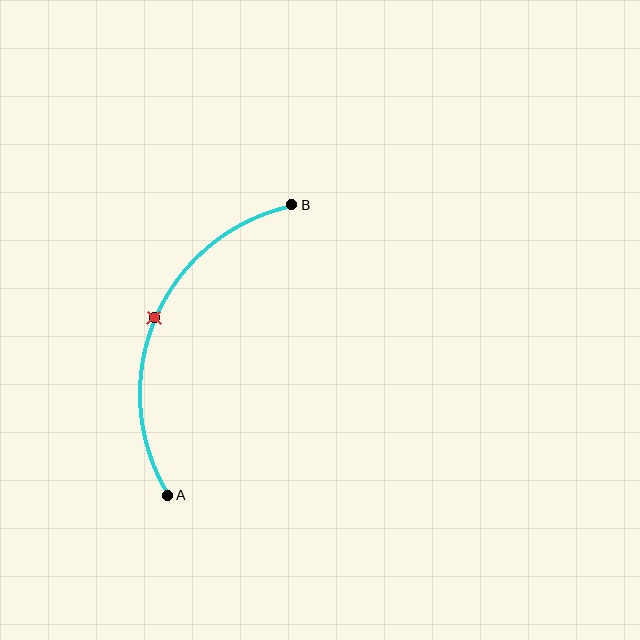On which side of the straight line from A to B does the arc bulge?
The arc bulges to the left of the straight line connecting A and B.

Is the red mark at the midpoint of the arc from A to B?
Yes. The red mark lies on the arc at equal arc-length from both A and B — it is the arc midpoint.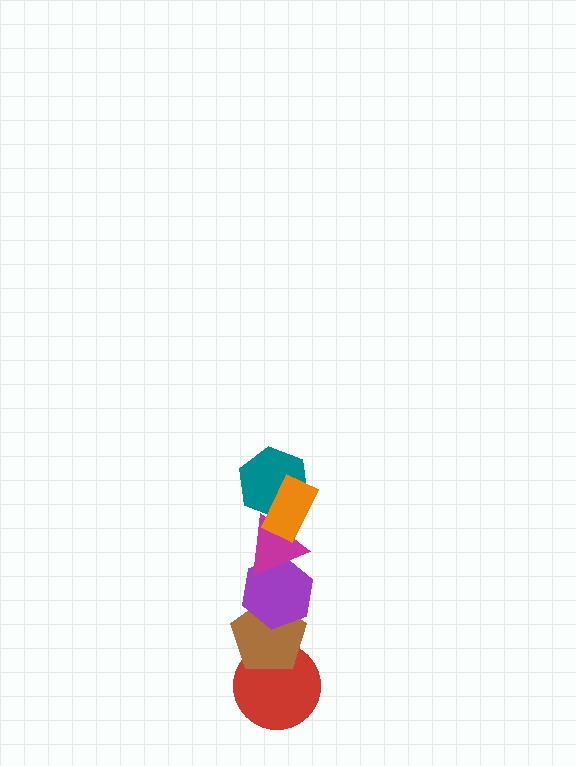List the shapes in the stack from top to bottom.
From top to bottom: the orange rectangle, the teal hexagon, the magenta triangle, the purple hexagon, the brown pentagon, the red circle.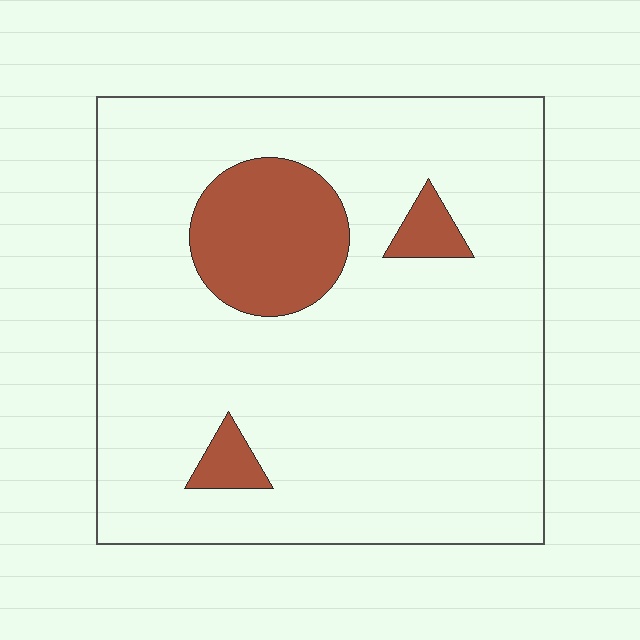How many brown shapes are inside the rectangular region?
3.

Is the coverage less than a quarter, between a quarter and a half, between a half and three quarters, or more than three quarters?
Less than a quarter.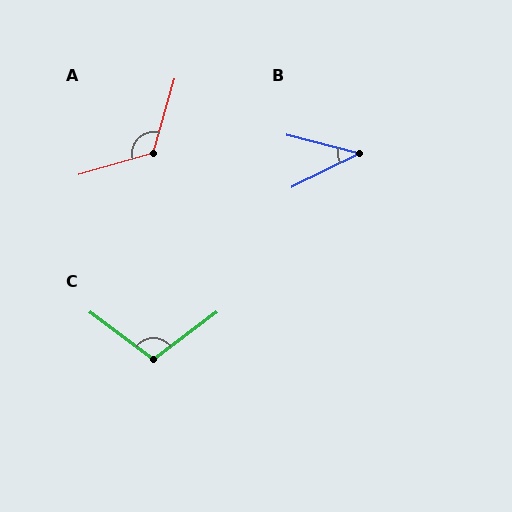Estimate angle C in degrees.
Approximately 106 degrees.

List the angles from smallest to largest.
B (41°), C (106°), A (123°).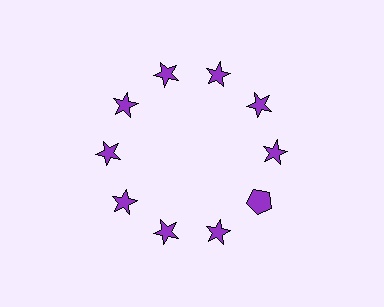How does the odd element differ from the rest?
It has a different shape: pentagon instead of star.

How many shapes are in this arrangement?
There are 10 shapes arranged in a ring pattern.